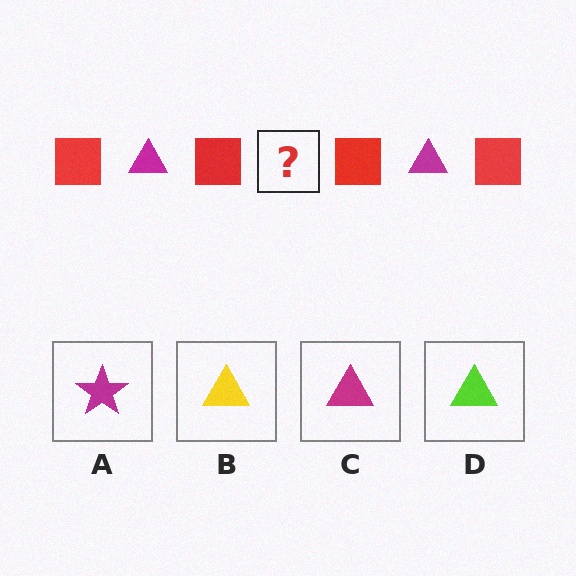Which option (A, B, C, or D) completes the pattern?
C.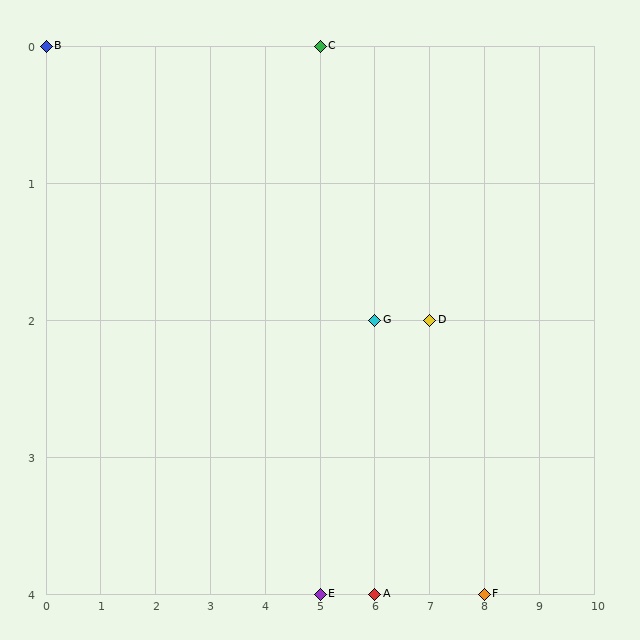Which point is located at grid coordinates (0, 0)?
Point B is at (0, 0).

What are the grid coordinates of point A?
Point A is at grid coordinates (6, 4).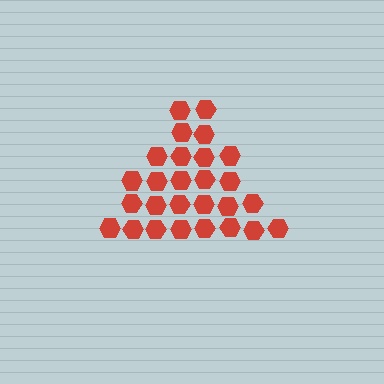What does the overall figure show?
The overall figure shows a triangle.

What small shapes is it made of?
It is made of small hexagons.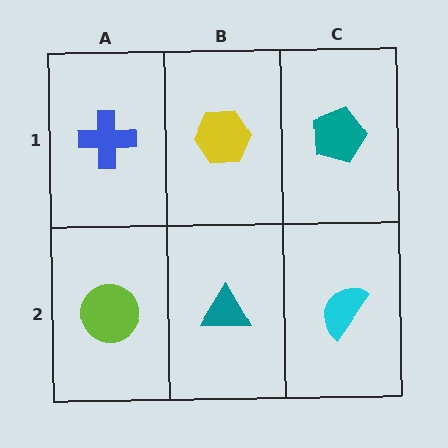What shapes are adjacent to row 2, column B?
A yellow hexagon (row 1, column B), a lime circle (row 2, column A), a cyan semicircle (row 2, column C).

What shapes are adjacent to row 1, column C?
A cyan semicircle (row 2, column C), a yellow hexagon (row 1, column B).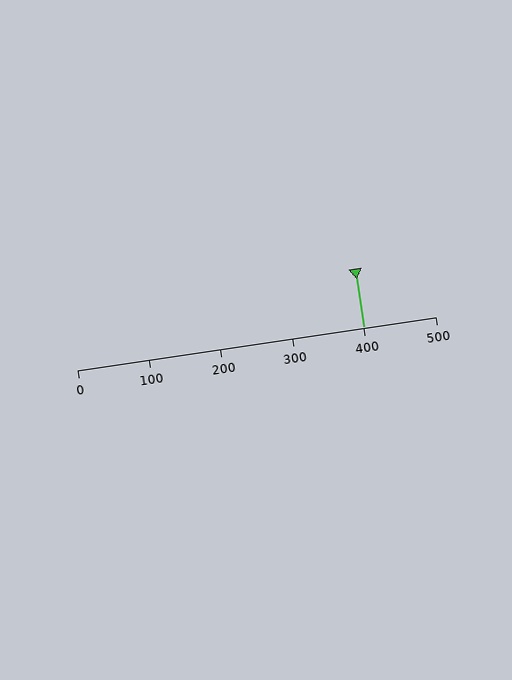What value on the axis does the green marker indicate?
The marker indicates approximately 400.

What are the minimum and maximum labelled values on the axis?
The axis runs from 0 to 500.